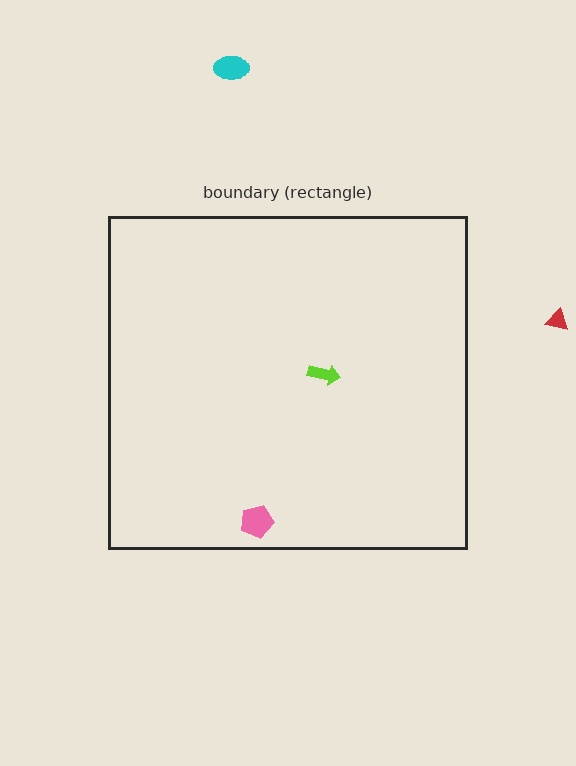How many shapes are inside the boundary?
2 inside, 2 outside.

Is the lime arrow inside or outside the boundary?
Inside.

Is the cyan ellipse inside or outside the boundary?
Outside.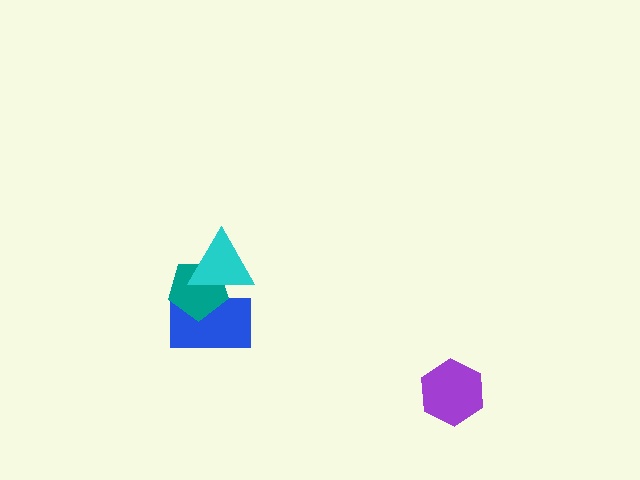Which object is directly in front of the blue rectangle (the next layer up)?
The teal pentagon is directly in front of the blue rectangle.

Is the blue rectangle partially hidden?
Yes, it is partially covered by another shape.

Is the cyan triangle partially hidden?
No, no other shape covers it.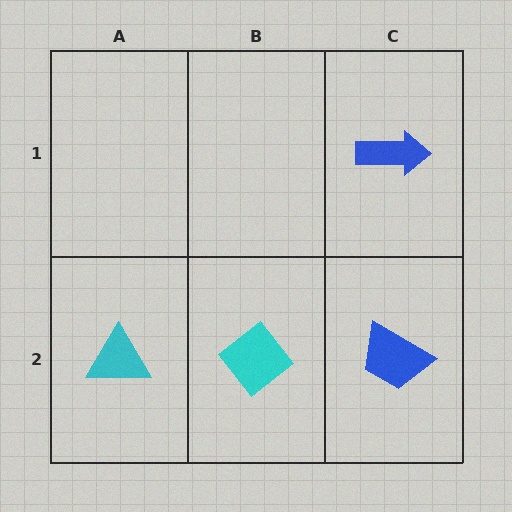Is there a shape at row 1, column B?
No, that cell is empty.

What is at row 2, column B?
A cyan diamond.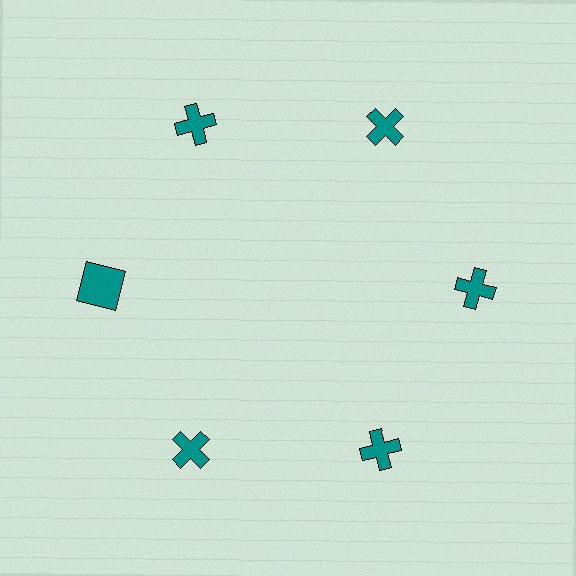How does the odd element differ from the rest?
It has a different shape: square instead of cross.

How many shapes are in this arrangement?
There are 6 shapes arranged in a ring pattern.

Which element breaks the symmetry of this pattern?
The teal square at roughly the 9 o'clock position breaks the symmetry. All other shapes are teal crosses.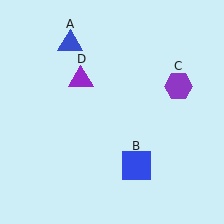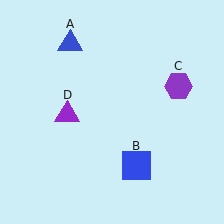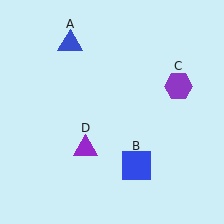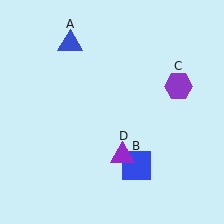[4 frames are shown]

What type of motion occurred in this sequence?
The purple triangle (object D) rotated counterclockwise around the center of the scene.